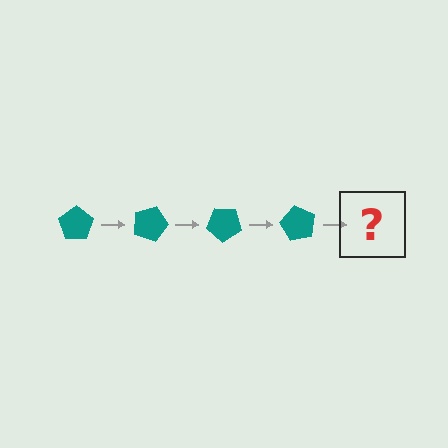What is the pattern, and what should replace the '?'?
The pattern is that the pentagon rotates 20 degrees each step. The '?' should be a teal pentagon rotated 80 degrees.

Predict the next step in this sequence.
The next step is a teal pentagon rotated 80 degrees.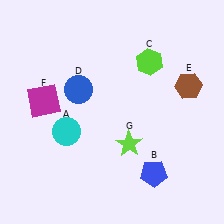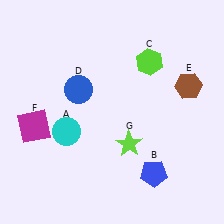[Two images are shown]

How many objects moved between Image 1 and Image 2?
1 object moved between the two images.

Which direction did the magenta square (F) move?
The magenta square (F) moved down.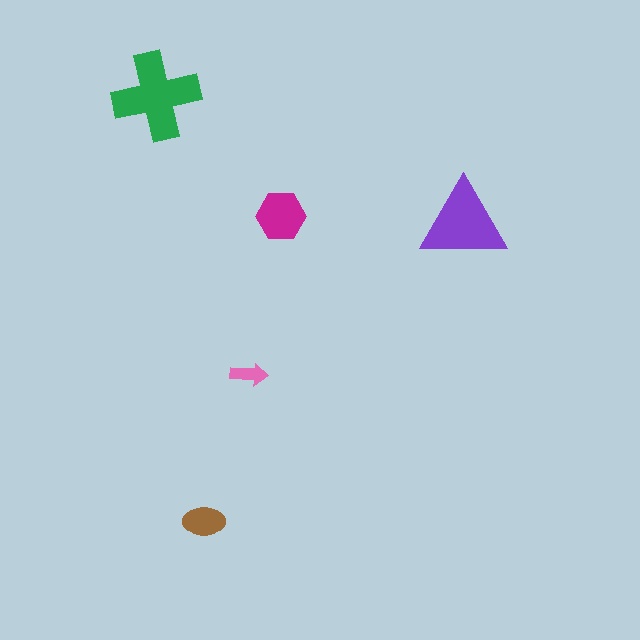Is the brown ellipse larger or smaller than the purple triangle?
Smaller.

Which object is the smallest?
The pink arrow.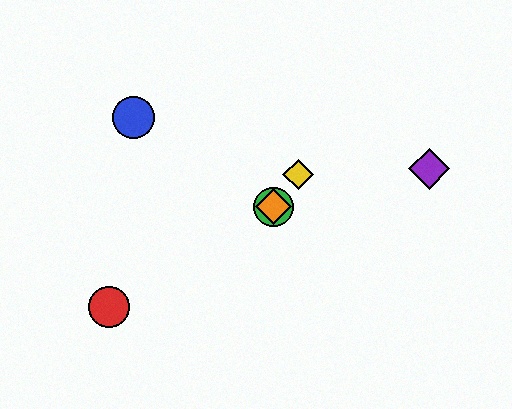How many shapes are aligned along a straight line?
3 shapes (the green circle, the yellow diamond, the orange diamond) are aligned along a straight line.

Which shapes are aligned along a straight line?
The green circle, the yellow diamond, the orange diamond are aligned along a straight line.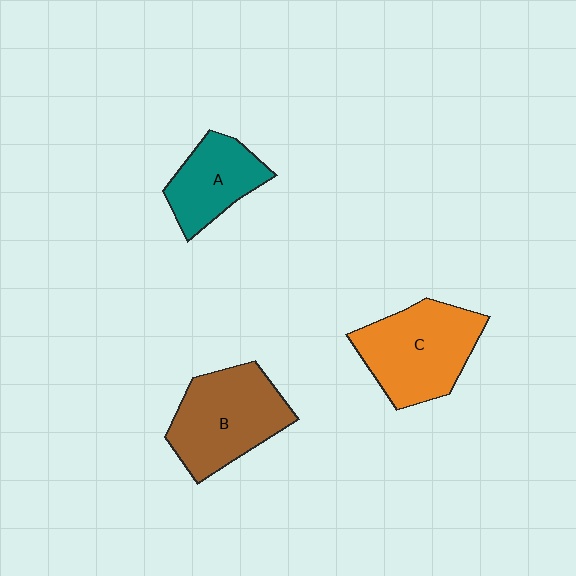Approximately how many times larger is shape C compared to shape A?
Approximately 1.5 times.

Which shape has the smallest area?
Shape A (teal).